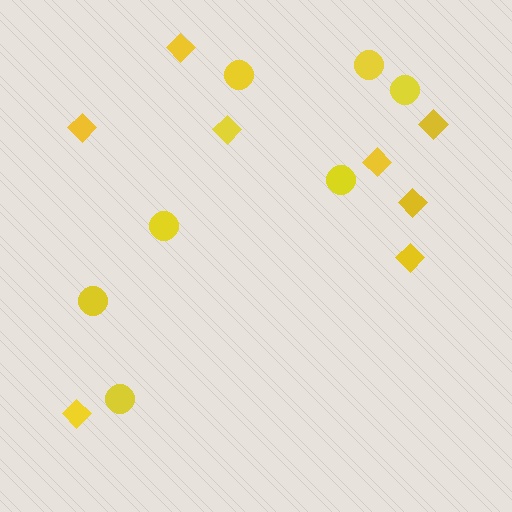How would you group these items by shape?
There are 2 groups: one group of diamonds (8) and one group of circles (7).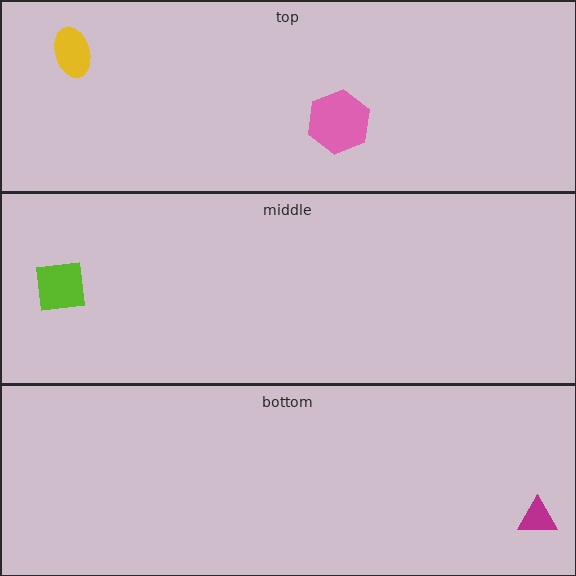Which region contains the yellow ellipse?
The top region.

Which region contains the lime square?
The middle region.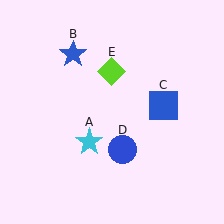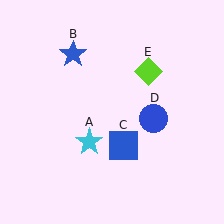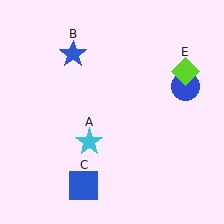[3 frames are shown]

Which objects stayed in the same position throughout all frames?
Cyan star (object A) and blue star (object B) remained stationary.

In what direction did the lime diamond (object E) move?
The lime diamond (object E) moved right.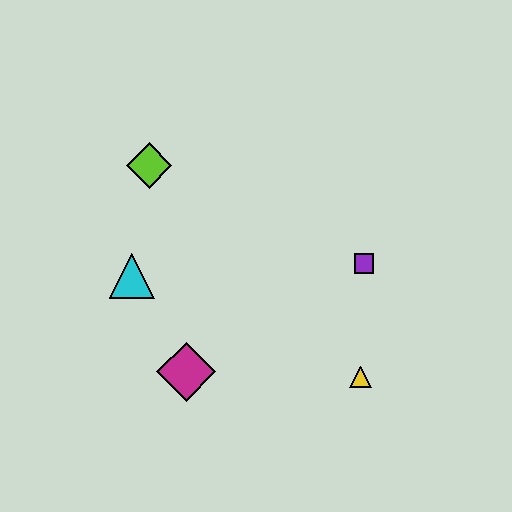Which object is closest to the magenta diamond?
The cyan triangle is closest to the magenta diamond.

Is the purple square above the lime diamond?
No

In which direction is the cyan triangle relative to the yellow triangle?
The cyan triangle is to the left of the yellow triangle.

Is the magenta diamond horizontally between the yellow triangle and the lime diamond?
Yes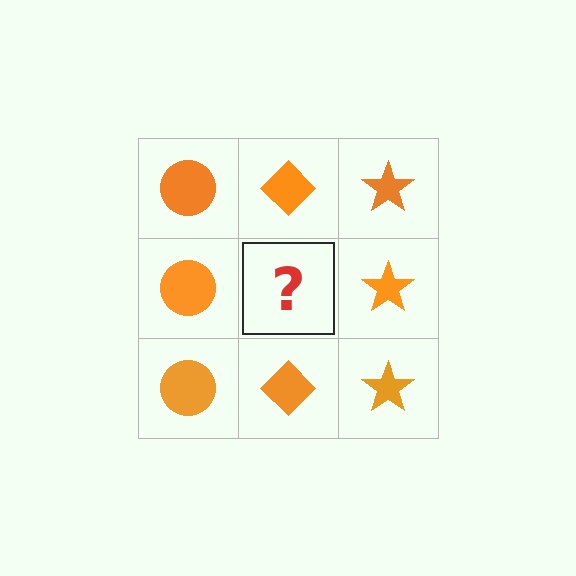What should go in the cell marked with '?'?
The missing cell should contain an orange diamond.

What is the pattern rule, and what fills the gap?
The rule is that each column has a consistent shape. The gap should be filled with an orange diamond.